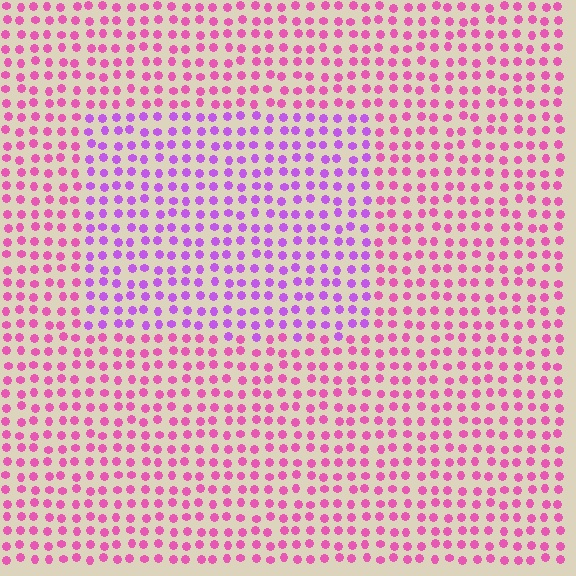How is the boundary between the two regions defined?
The boundary is defined purely by a slight shift in hue (about 36 degrees). Spacing, size, and orientation are identical on both sides.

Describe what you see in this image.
The image is filled with small pink elements in a uniform arrangement. A rectangle-shaped region is visible where the elements are tinted to a slightly different hue, forming a subtle color boundary.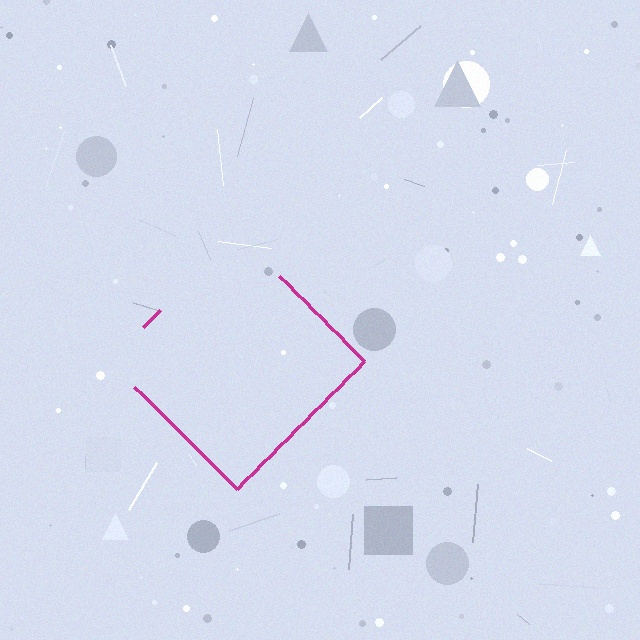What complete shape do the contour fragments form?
The contour fragments form a diamond.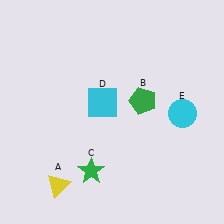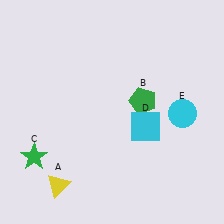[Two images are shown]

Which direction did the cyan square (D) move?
The cyan square (D) moved right.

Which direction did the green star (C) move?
The green star (C) moved left.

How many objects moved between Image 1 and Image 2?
2 objects moved between the two images.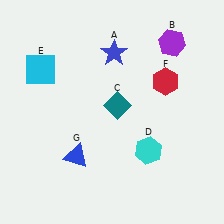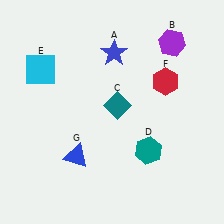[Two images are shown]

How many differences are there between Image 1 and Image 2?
There is 1 difference between the two images.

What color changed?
The hexagon (D) changed from cyan in Image 1 to teal in Image 2.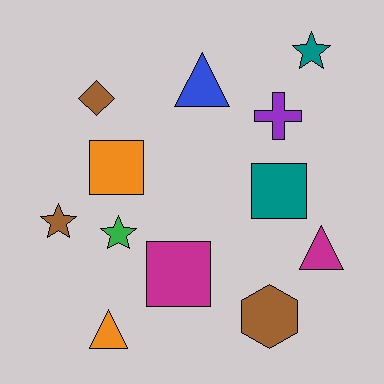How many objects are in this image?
There are 12 objects.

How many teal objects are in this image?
There are 2 teal objects.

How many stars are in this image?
There are 3 stars.